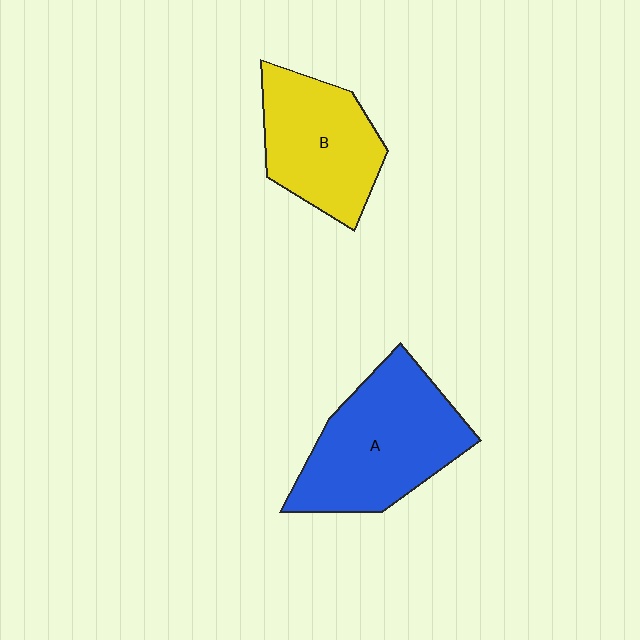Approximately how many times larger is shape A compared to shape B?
Approximately 1.3 times.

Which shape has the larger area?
Shape A (blue).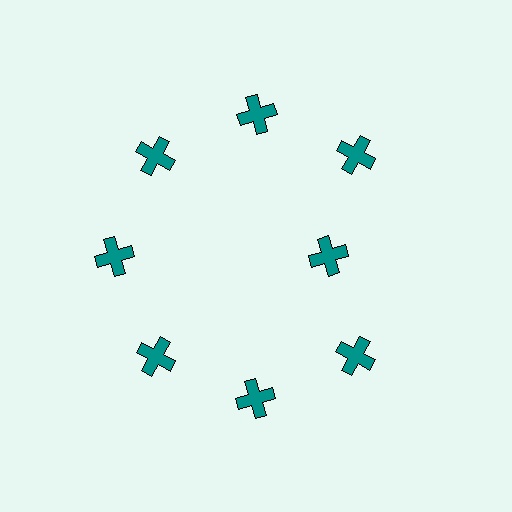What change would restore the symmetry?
The symmetry would be restored by moving it outward, back onto the ring so that all 8 crosses sit at equal angles and equal distance from the center.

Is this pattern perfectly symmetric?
No. The 8 teal crosses are arranged in a ring, but one element near the 3 o'clock position is pulled inward toward the center, breaking the 8-fold rotational symmetry.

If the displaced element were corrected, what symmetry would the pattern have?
It would have 8-fold rotational symmetry — the pattern would map onto itself every 45 degrees.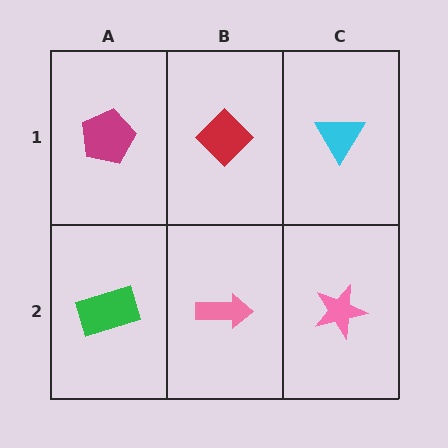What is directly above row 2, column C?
A cyan triangle.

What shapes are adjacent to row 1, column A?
A green rectangle (row 2, column A), a red diamond (row 1, column B).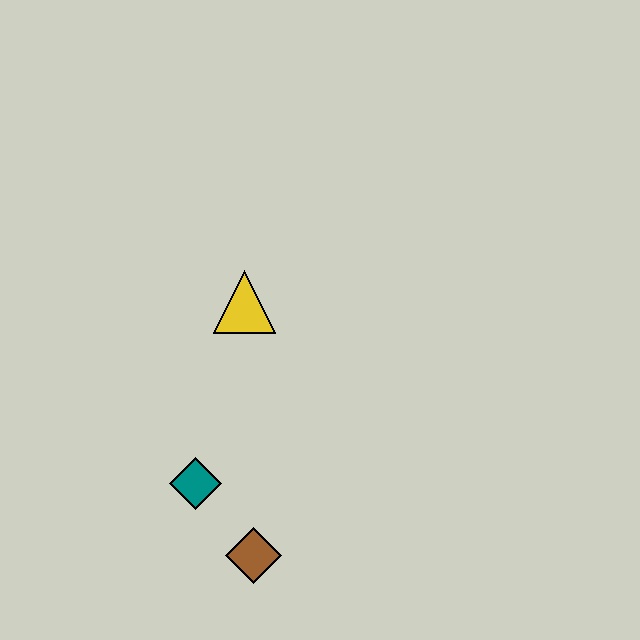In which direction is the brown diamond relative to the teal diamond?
The brown diamond is below the teal diamond.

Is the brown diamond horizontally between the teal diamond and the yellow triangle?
No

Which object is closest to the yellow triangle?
The teal diamond is closest to the yellow triangle.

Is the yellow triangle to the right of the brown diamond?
No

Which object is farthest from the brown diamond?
The yellow triangle is farthest from the brown diamond.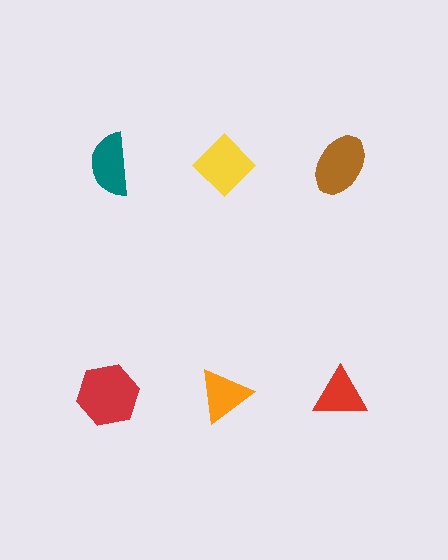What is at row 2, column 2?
An orange triangle.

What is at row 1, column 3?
A brown ellipse.